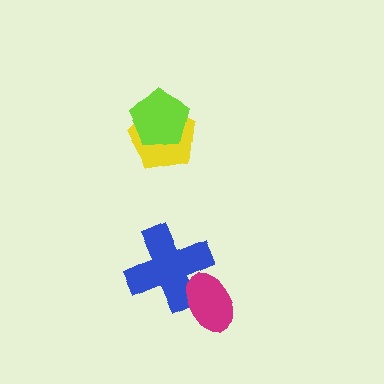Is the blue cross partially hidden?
Yes, it is partially covered by another shape.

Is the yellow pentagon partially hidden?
Yes, it is partially covered by another shape.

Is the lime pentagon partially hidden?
No, no other shape covers it.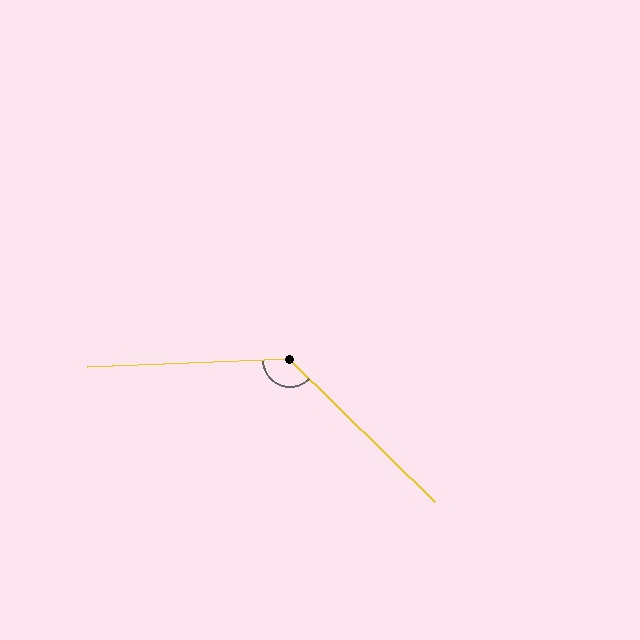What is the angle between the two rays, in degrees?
Approximately 133 degrees.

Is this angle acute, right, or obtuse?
It is obtuse.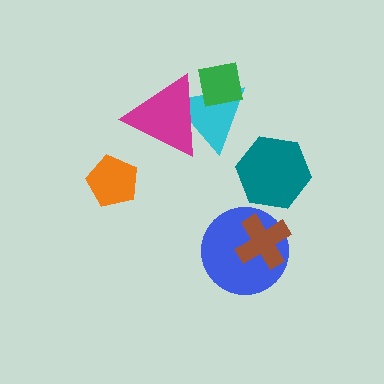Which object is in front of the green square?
The magenta triangle is in front of the green square.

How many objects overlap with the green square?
2 objects overlap with the green square.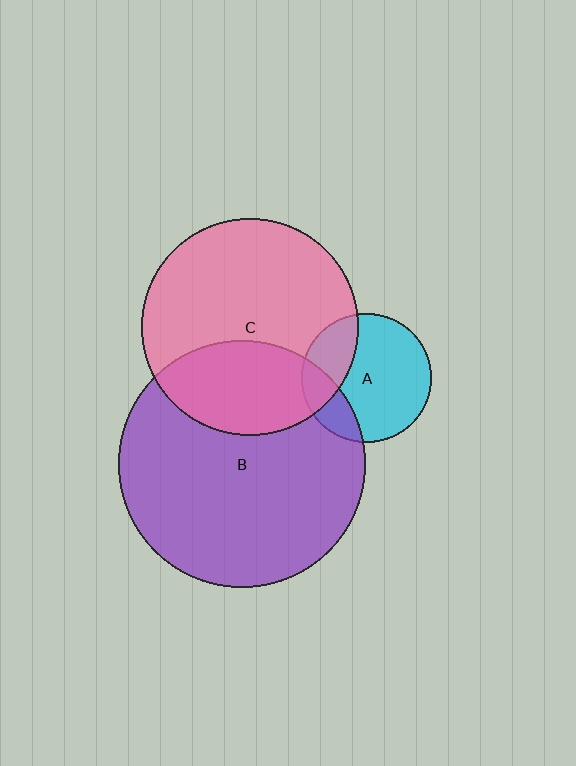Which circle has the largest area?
Circle B (purple).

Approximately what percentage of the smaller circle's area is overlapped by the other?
Approximately 25%.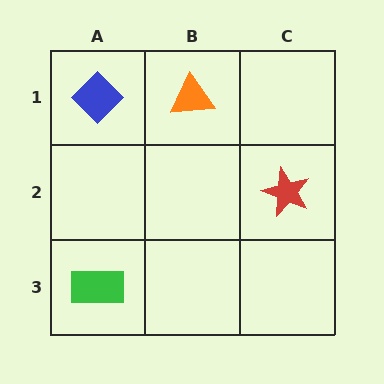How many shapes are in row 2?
1 shape.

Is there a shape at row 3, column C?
No, that cell is empty.